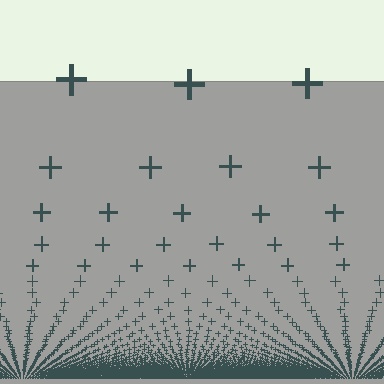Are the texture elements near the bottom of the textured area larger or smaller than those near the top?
Smaller. The gradient is inverted — elements near the bottom are smaller and denser.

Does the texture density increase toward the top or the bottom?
Density increases toward the bottom.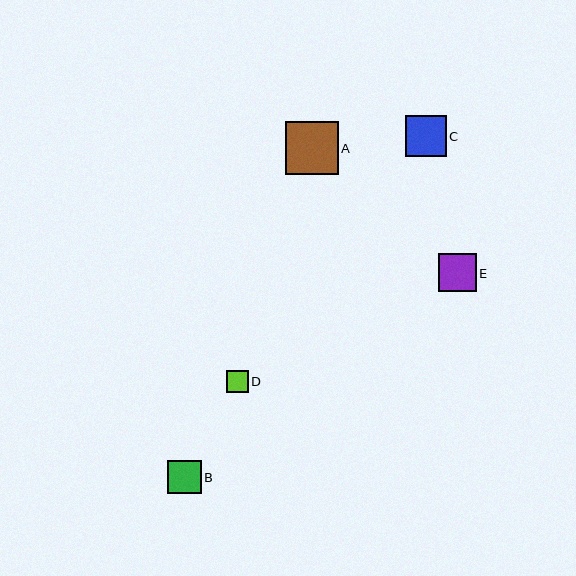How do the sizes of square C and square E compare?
Square C and square E are approximately the same size.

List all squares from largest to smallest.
From largest to smallest: A, C, E, B, D.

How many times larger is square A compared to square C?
Square A is approximately 1.3 times the size of square C.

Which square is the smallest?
Square D is the smallest with a size of approximately 22 pixels.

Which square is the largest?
Square A is the largest with a size of approximately 53 pixels.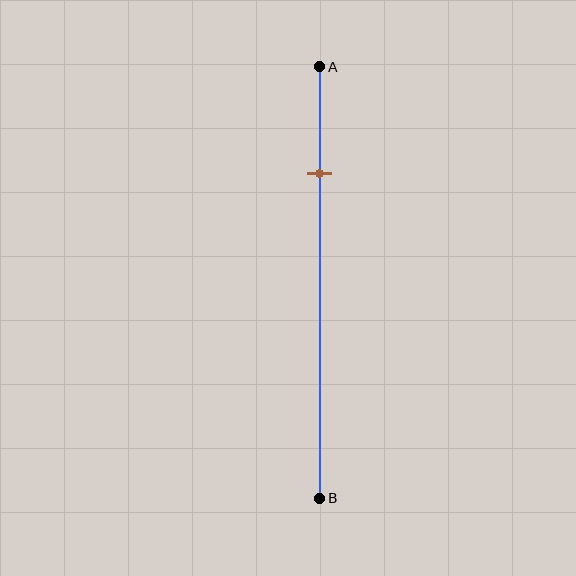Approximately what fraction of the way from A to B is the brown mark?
The brown mark is approximately 25% of the way from A to B.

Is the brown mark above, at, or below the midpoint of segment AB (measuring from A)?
The brown mark is above the midpoint of segment AB.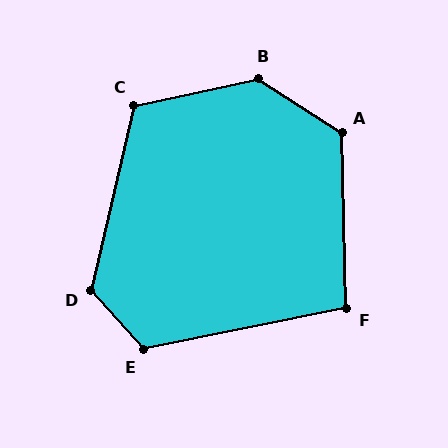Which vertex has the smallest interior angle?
F, at approximately 100 degrees.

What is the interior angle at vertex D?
Approximately 125 degrees (obtuse).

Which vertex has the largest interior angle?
B, at approximately 135 degrees.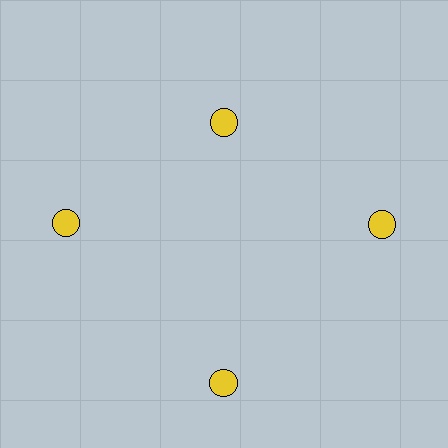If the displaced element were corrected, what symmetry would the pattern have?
It would have 4-fold rotational symmetry — the pattern would map onto itself every 90 degrees.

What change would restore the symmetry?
The symmetry would be restored by moving it outward, back onto the ring so that all 4 circles sit at equal angles and equal distance from the center.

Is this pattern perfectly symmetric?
No. The 4 yellow circles are arranged in a ring, but one element near the 12 o'clock position is pulled inward toward the center, breaking the 4-fold rotational symmetry.